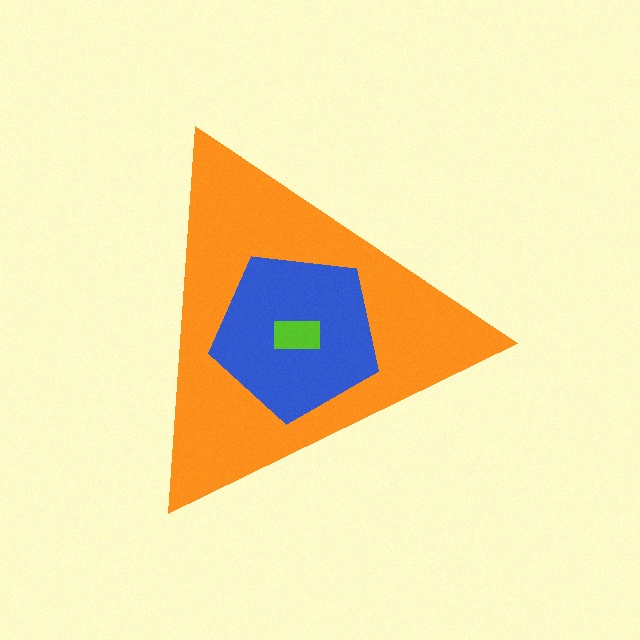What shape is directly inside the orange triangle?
The blue pentagon.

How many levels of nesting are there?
3.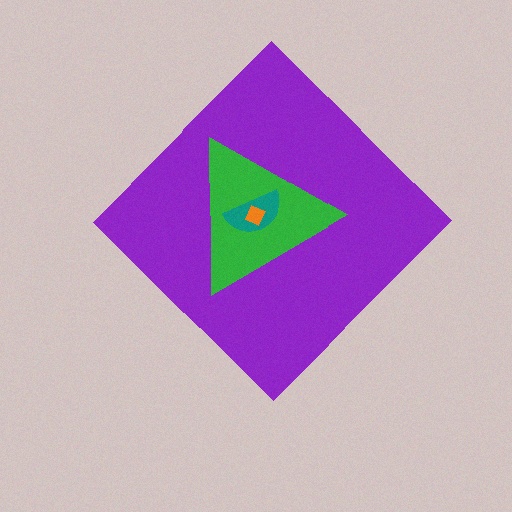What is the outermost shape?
The purple diamond.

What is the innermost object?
The orange square.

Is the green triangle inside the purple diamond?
Yes.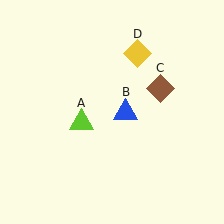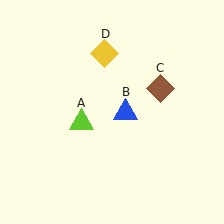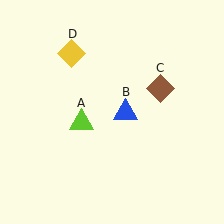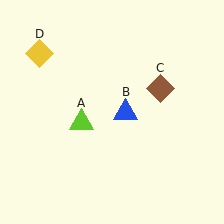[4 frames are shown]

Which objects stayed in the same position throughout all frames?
Lime triangle (object A) and blue triangle (object B) and brown diamond (object C) remained stationary.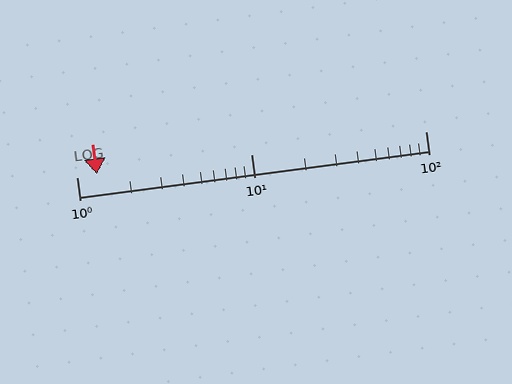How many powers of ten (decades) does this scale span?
The scale spans 2 decades, from 1 to 100.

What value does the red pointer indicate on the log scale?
The pointer indicates approximately 1.3.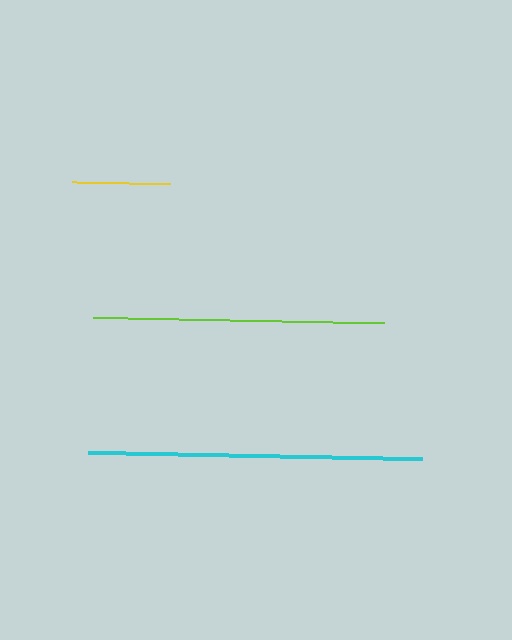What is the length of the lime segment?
The lime segment is approximately 291 pixels long.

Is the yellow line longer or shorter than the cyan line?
The cyan line is longer than the yellow line.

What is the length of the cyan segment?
The cyan segment is approximately 334 pixels long.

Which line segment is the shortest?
The yellow line is the shortest at approximately 98 pixels.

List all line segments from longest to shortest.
From longest to shortest: cyan, lime, yellow.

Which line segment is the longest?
The cyan line is the longest at approximately 334 pixels.